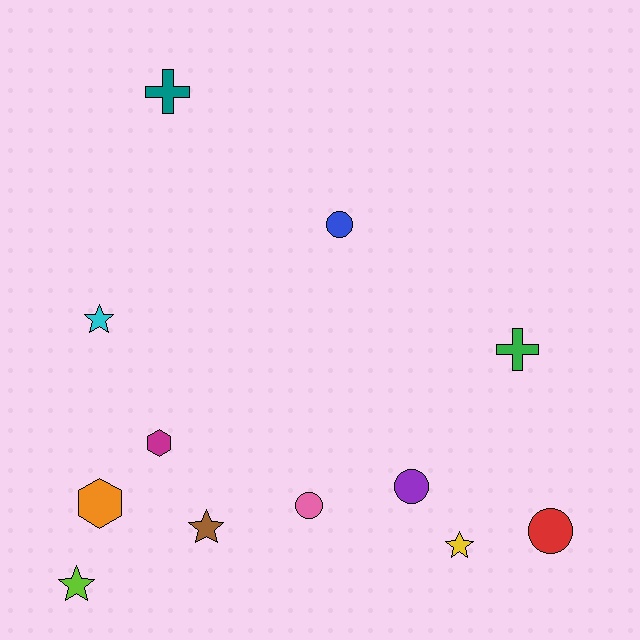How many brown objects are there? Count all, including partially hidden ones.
There is 1 brown object.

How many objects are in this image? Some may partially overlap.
There are 12 objects.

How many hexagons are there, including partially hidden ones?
There are 2 hexagons.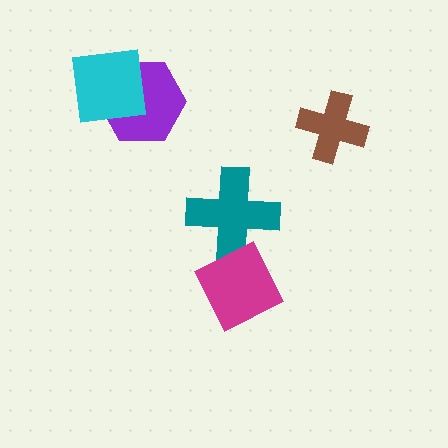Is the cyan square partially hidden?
No, no other shape covers it.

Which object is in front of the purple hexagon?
The cyan square is in front of the purple hexagon.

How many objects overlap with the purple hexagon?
1 object overlaps with the purple hexagon.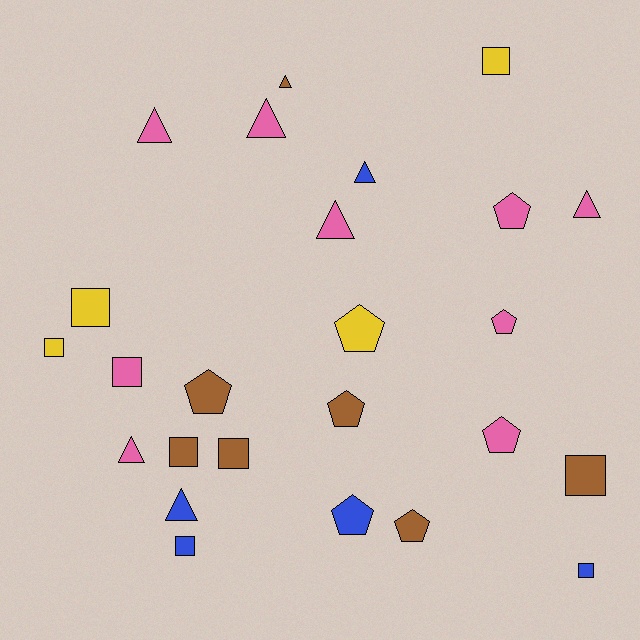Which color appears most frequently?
Pink, with 9 objects.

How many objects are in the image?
There are 25 objects.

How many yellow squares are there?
There are 3 yellow squares.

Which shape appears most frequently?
Square, with 9 objects.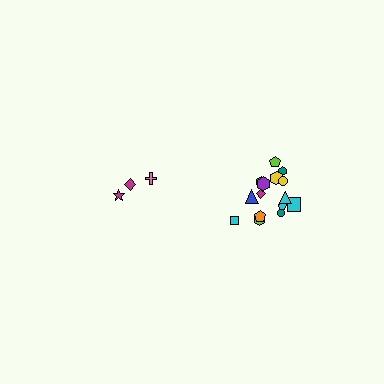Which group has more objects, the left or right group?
The right group.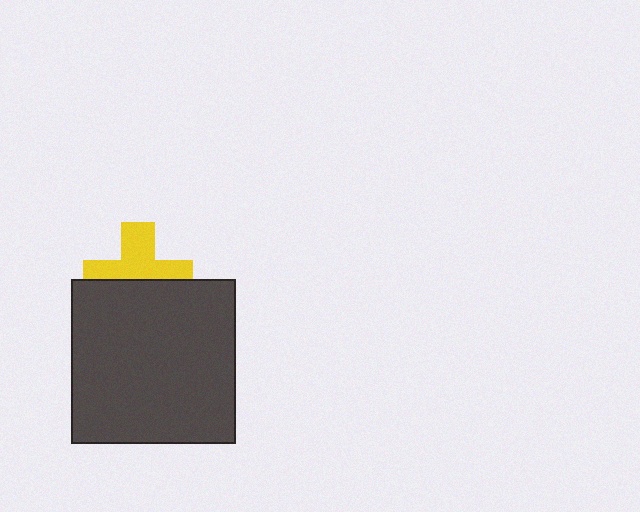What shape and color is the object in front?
The object in front is a dark gray square.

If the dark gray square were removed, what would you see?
You would see the complete yellow cross.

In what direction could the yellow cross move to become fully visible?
The yellow cross could move up. That would shift it out from behind the dark gray square entirely.